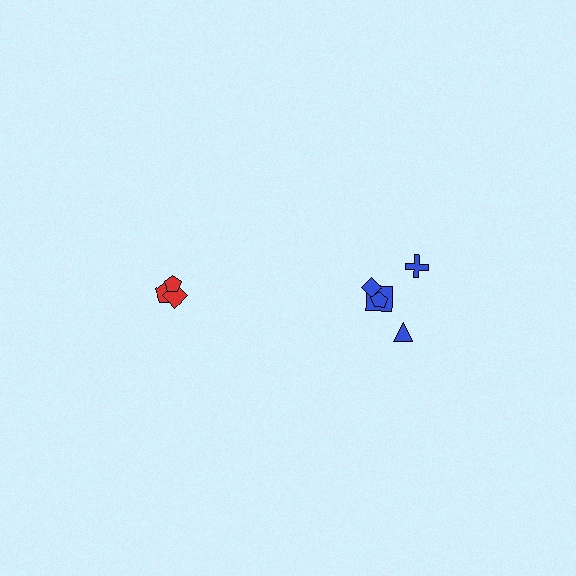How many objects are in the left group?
There are 3 objects.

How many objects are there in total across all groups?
There are 8 objects.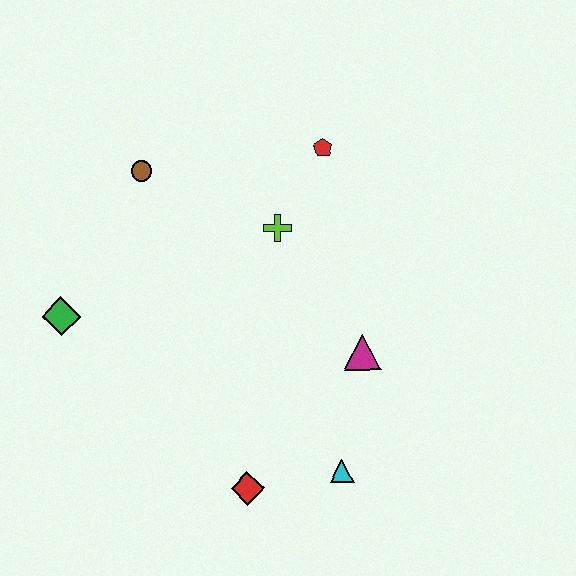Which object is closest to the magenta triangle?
The cyan triangle is closest to the magenta triangle.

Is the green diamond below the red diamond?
No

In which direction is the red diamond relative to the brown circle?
The red diamond is below the brown circle.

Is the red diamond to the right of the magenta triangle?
No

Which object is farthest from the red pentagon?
The red diamond is farthest from the red pentagon.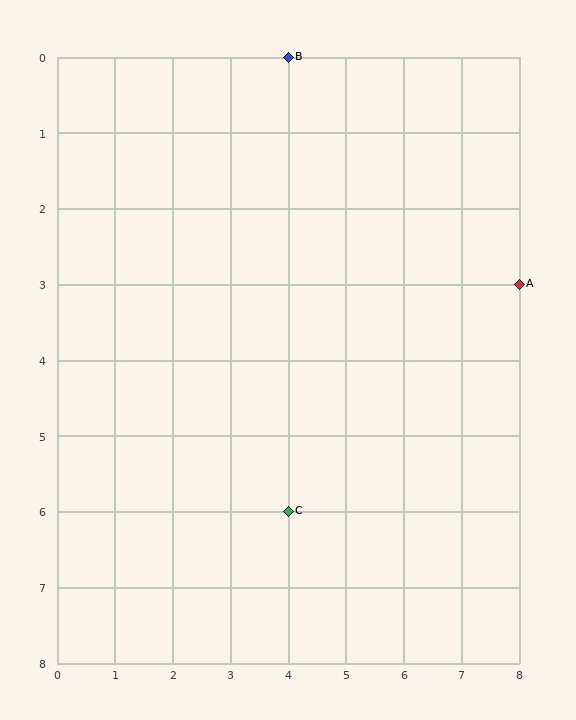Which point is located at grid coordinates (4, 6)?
Point C is at (4, 6).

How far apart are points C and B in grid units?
Points C and B are 6 rows apart.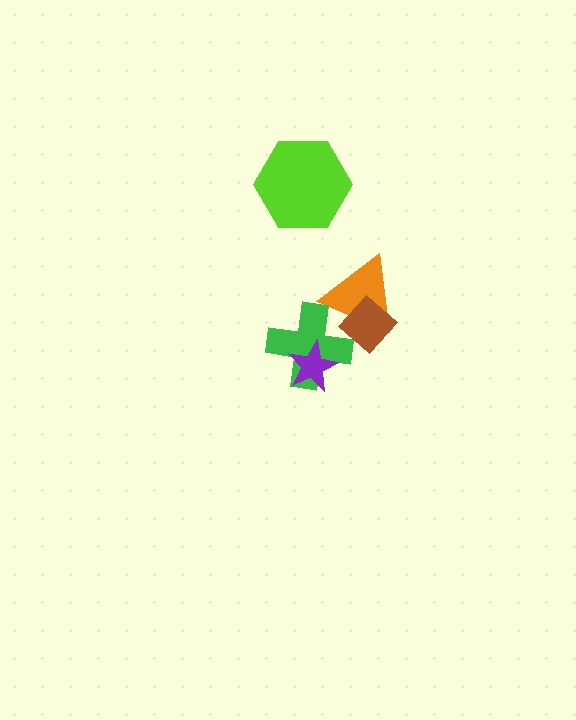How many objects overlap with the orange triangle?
2 objects overlap with the orange triangle.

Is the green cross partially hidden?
Yes, it is partially covered by another shape.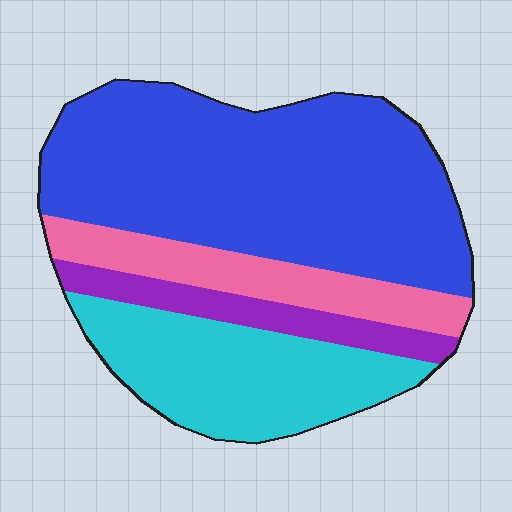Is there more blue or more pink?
Blue.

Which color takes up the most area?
Blue, at roughly 50%.